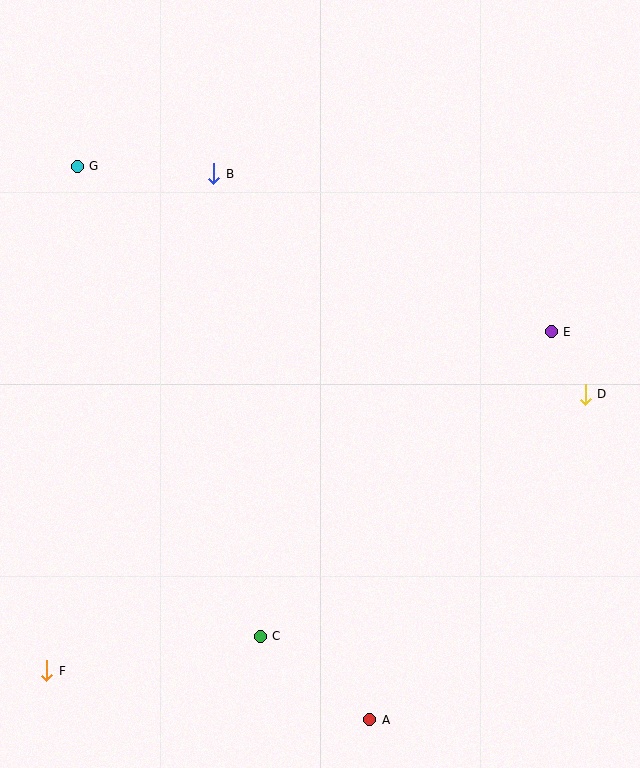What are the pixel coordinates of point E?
Point E is at (551, 332).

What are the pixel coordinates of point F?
Point F is at (47, 671).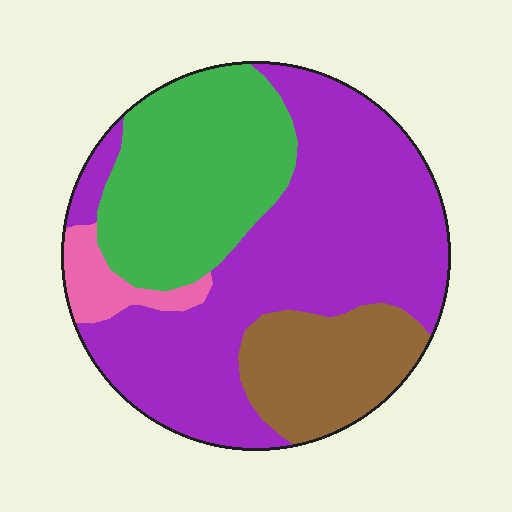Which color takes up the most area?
Purple, at roughly 50%.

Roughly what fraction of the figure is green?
Green covers around 25% of the figure.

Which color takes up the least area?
Pink, at roughly 5%.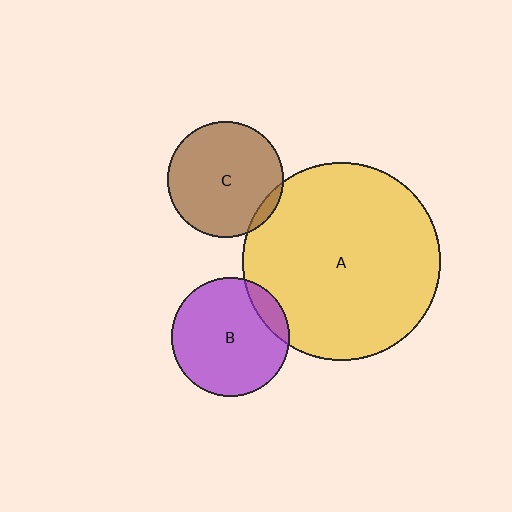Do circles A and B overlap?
Yes.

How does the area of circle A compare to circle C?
Approximately 2.9 times.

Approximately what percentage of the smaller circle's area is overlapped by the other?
Approximately 10%.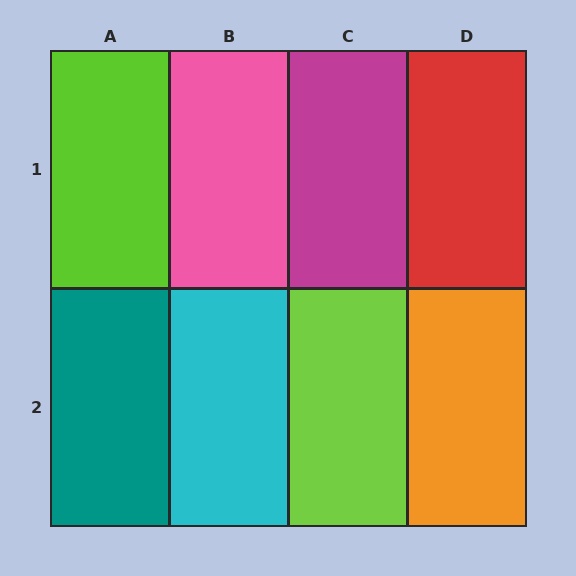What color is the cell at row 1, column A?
Lime.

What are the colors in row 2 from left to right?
Teal, cyan, lime, orange.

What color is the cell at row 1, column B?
Pink.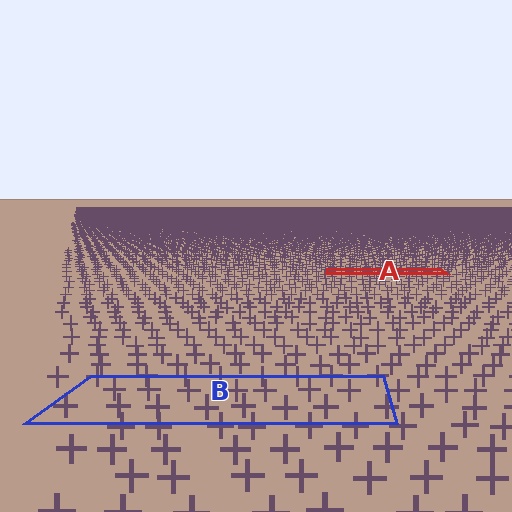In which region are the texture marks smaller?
The texture marks are smaller in region A, because it is farther away.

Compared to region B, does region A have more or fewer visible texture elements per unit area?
Region A has more texture elements per unit area — they are packed more densely because it is farther away.